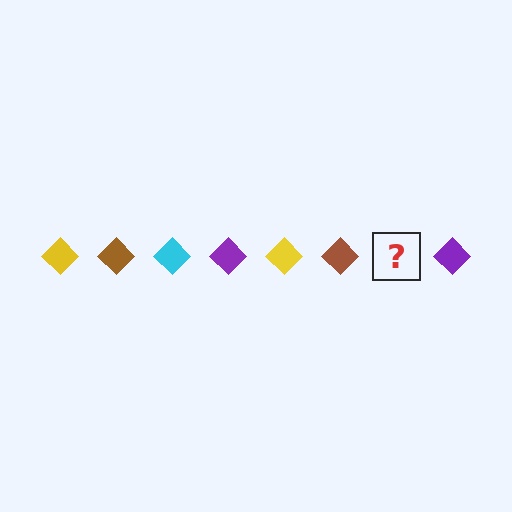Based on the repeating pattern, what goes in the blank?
The blank should be a cyan diamond.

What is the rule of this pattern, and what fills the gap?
The rule is that the pattern cycles through yellow, brown, cyan, purple diamonds. The gap should be filled with a cyan diamond.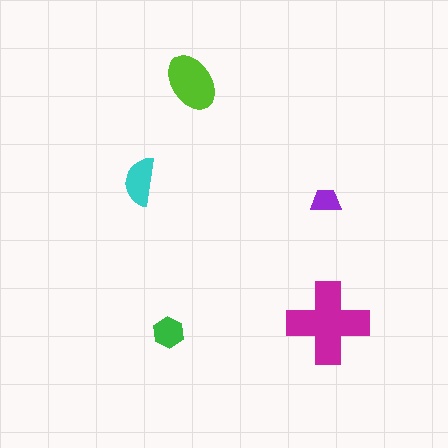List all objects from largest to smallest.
The magenta cross, the lime ellipse, the cyan semicircle, the green hexagon, the purple trapezoid.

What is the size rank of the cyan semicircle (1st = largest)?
3rd.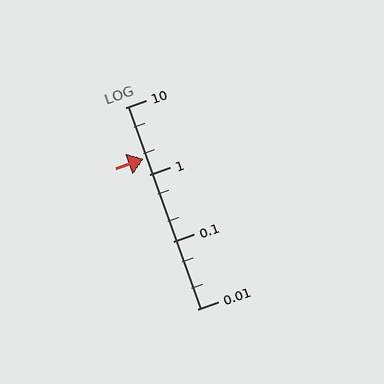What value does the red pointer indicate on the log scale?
The pointer indicates approximately 1.7.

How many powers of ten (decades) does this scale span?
The scale spans 3 decades, from 0.01 to 10.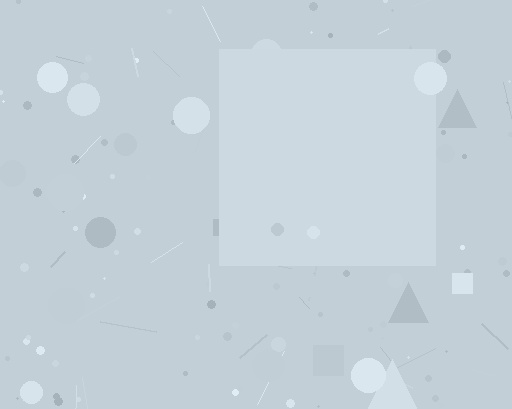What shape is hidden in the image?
A square is hidden in the image.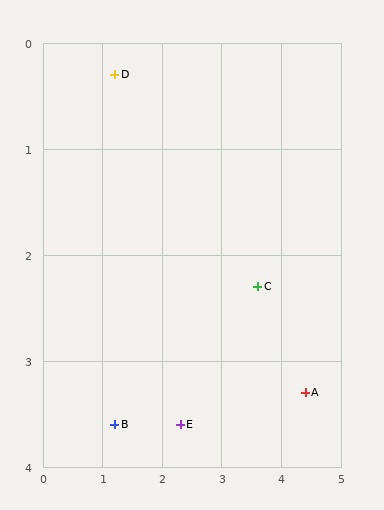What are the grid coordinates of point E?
Point E is at approximately (2.3, 3.6).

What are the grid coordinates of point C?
Point C is at approximately (3.6, 2.3).